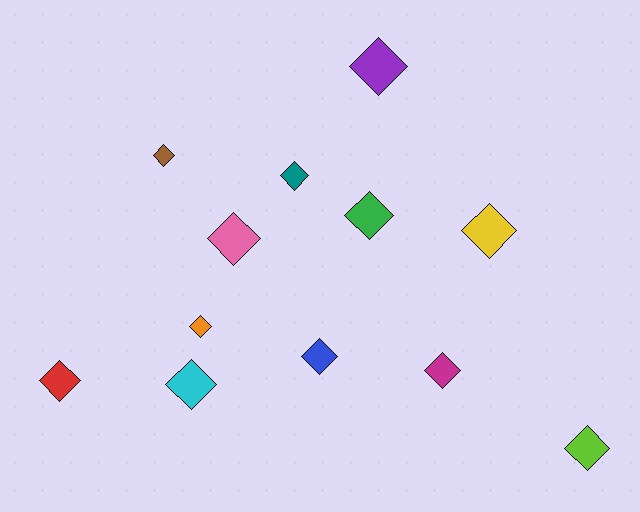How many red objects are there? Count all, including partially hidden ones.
There is 1 red object.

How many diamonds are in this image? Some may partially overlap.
There are 12 diamonds.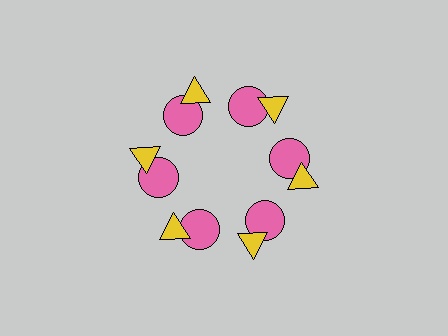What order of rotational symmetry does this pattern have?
This pattern has 6-fold rotational symmetry.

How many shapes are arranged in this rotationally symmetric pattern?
There are 12 shapes, arranged in 6 groups of 2.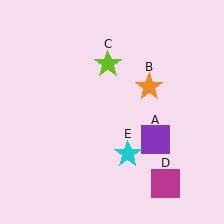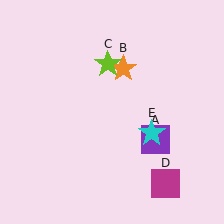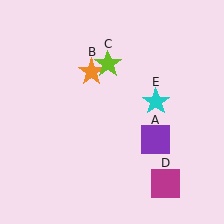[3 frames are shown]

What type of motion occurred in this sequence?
The orange star (object B), cyan star (object E) rotated counterclockwise around the center of the scene.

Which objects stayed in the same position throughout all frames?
Purple square (object A) and lime star (object C) and magenta square (object D) remained stationary.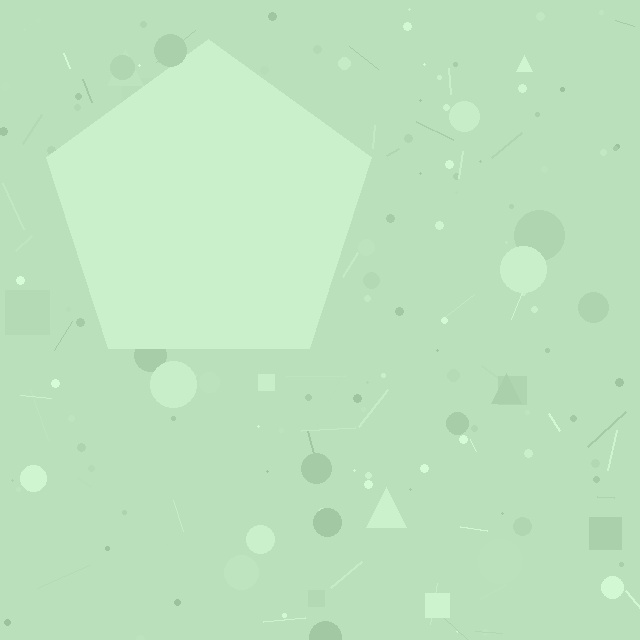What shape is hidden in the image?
A pentagon is hidden in the image.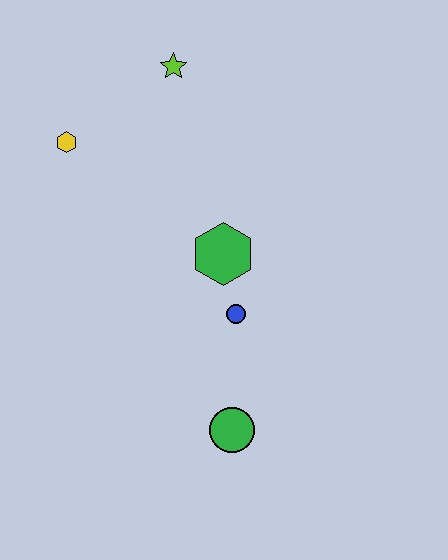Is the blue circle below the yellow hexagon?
Yes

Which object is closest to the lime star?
The yellow hexagon is closest to the lime star.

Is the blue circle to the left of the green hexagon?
No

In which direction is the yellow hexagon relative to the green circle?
The yellow hexagon is above the green circle.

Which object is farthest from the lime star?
The green circle is farthest from the lime star.